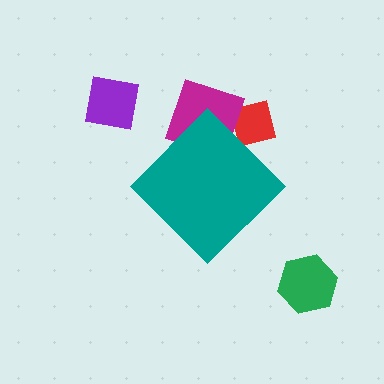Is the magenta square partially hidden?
Yes, the magenta square is partially hidden behind the teal diamond.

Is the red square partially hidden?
Yes, the red square is partially hidden behind the teal diamond.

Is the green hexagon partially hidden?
No, the green hexagon is fully visible.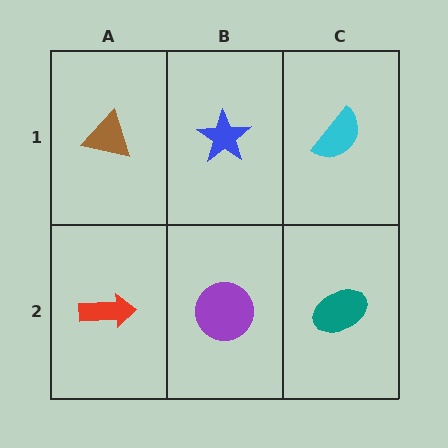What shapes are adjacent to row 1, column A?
A red arrow (row 2, column A), a blue star (row 1, column B).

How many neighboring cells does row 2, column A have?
2.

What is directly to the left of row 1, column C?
A blue star.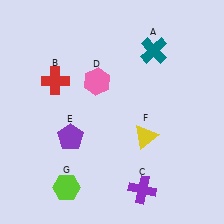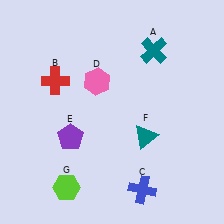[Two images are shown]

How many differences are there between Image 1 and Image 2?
There are 2 differences between the two images.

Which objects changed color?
C changed from purple to blue. F changed from yellow to teal.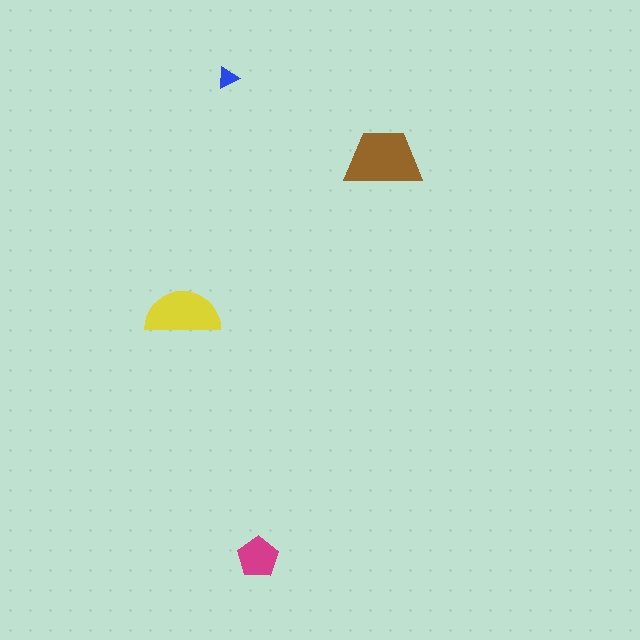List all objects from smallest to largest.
The blue triangle, the magenta pentagon, the yellow semicircle, the brown trapezoid.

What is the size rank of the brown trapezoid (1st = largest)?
1st.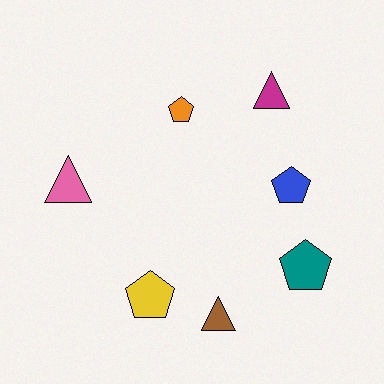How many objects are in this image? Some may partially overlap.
There are 7 objects.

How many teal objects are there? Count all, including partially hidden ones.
There is 1 teal object.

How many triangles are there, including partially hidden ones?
There are 3 triangles.